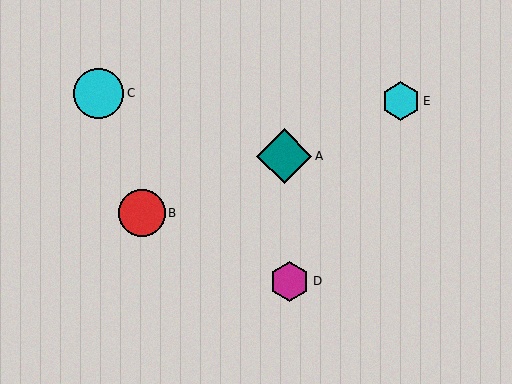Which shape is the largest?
The teal diamond (labeled A) is the largest.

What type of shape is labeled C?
Shape C is a cyan circle.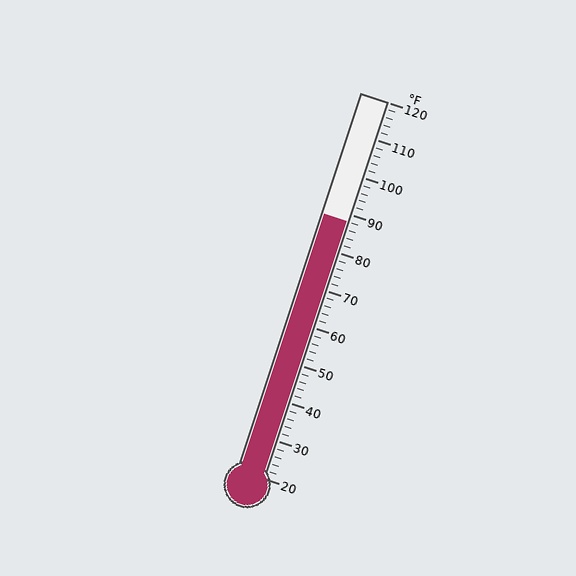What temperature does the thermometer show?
The thermometer shows approximately 88°F.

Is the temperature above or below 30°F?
The temperature is above 30°F.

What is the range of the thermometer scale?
The thermometer scale ranges from 20°F to 120°F.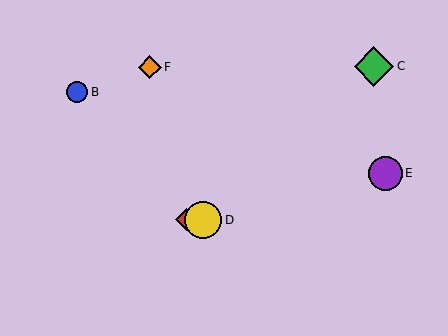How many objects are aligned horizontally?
2 objects (A, D) are aligned horizontally.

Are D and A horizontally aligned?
Yes, both are at y≈220.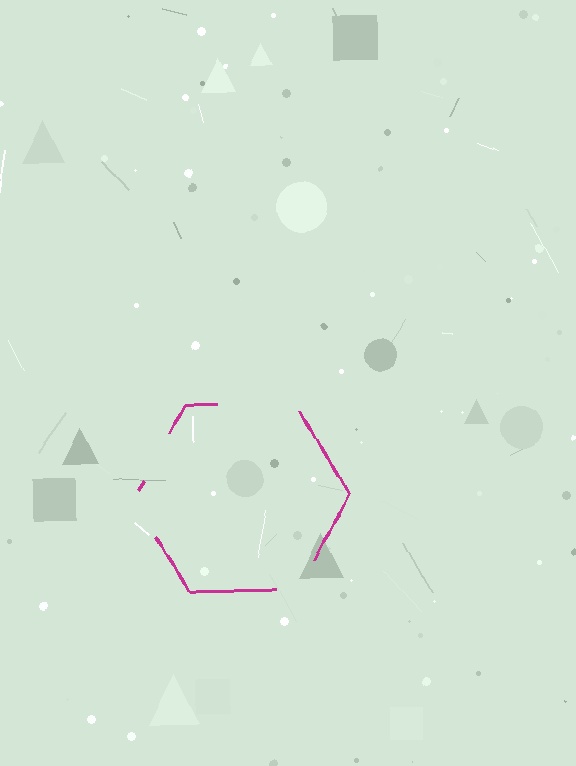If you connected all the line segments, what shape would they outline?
They would outline a hexagon.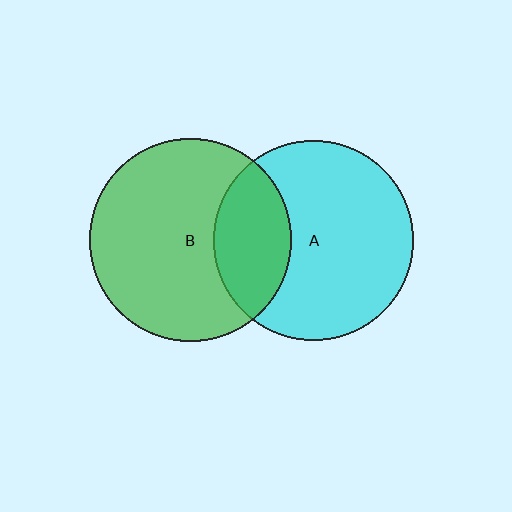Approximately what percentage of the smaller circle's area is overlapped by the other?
Approximately 25%.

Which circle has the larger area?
Circle B (green).